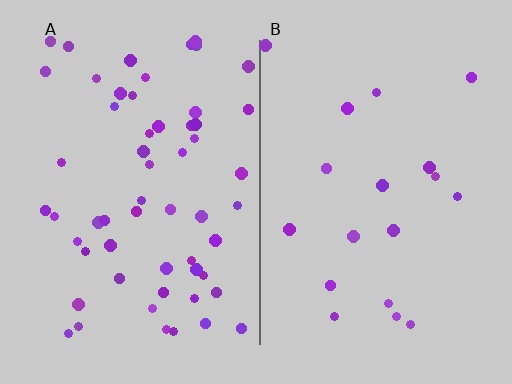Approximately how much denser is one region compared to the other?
Approximately 3.1× — region A over region B.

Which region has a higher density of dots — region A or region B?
A (the left).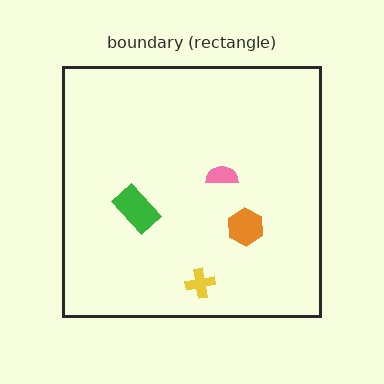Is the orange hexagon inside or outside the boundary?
Inside.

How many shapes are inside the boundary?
4 inside, 0 outside.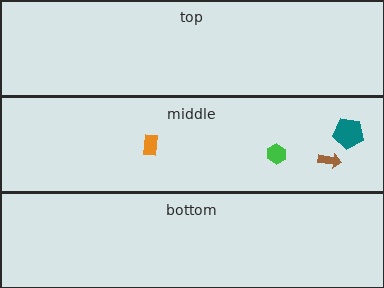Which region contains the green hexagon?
The middle region.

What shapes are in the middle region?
The brown arrow, the teal pentagon, the green hexagon, the orange rectangle.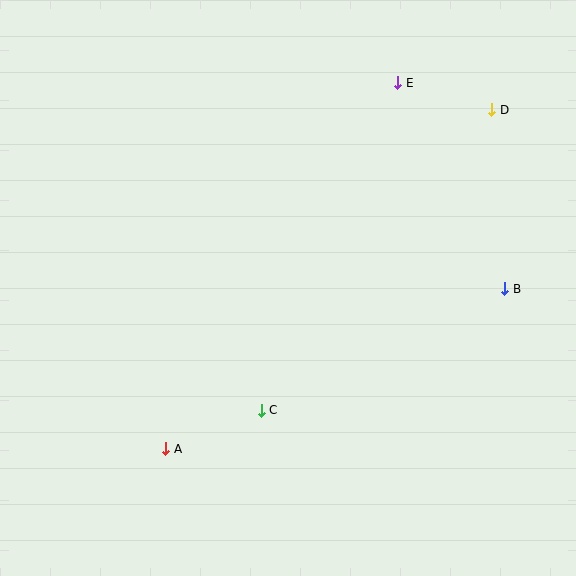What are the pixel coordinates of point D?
Point D is at (492, 110).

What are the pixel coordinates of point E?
Point E is at (398, 83).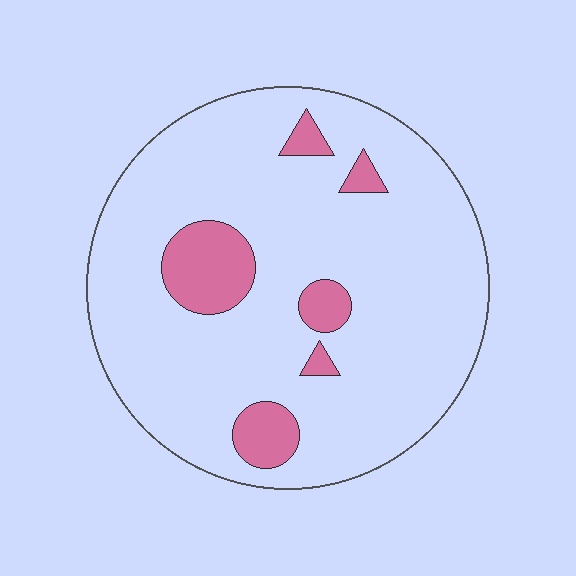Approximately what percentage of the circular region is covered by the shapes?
Approximately 15%.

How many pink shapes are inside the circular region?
6.